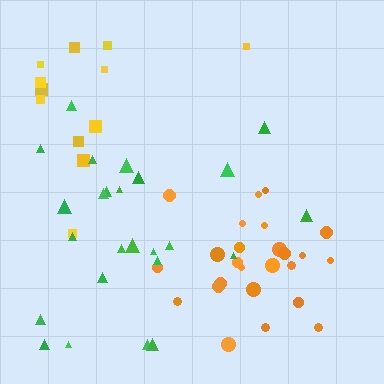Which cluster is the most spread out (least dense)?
Yellow.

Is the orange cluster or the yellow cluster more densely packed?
Orange.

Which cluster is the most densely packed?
Orange.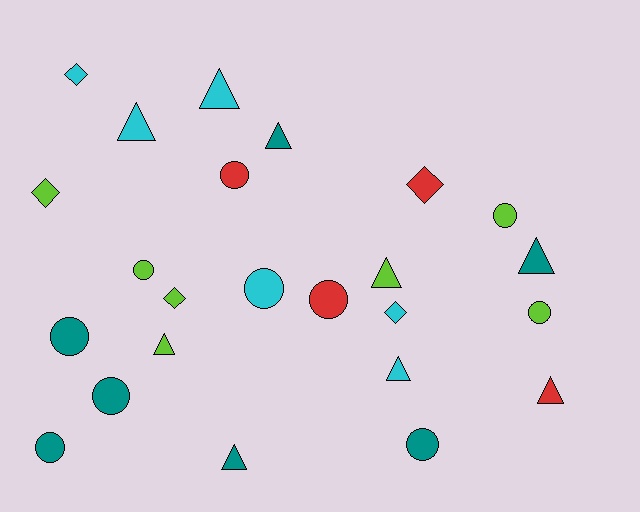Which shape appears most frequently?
Circle, with 10 objects.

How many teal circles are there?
There are 4 teal circles.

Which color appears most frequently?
Teal, with 7 objects.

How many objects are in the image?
There are 24 objects.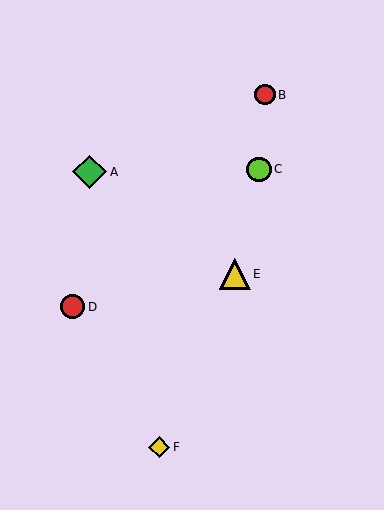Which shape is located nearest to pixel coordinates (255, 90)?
The red circle (labeled B) at (265, 95) is nearest to that location.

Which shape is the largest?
The green diamond (labeled A) is the largest.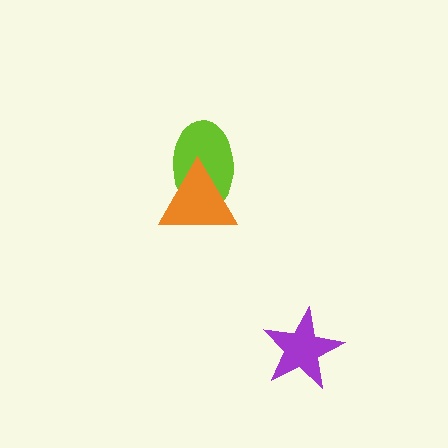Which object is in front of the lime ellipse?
The orange triangle is in front of the lime ellipse.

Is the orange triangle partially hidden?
No, no other shape covers it.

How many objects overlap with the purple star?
0 objects overlap with the purple star.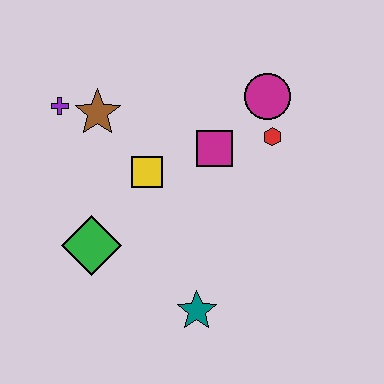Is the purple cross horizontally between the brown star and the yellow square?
No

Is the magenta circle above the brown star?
Yes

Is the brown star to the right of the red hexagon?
No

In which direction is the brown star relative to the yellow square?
The brown star is above the yellow square.